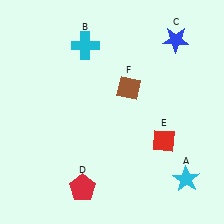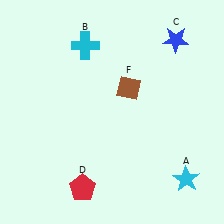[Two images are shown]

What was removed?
The red diamond (E) was removed in Image 2.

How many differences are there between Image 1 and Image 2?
There is 1 difference between the two images.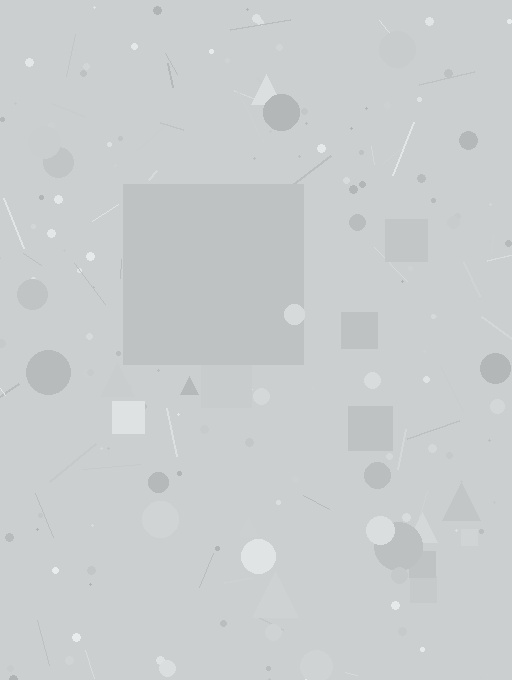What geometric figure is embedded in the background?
A square is embedded in the background.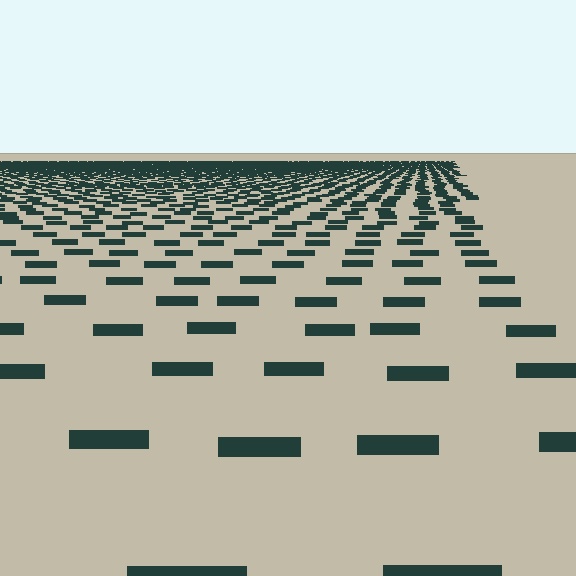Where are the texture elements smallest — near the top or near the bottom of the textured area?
Near the top.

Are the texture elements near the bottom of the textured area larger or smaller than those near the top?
Larger. Near the bottom, elements are closer to the viewer and appear at a bigger on-screen size.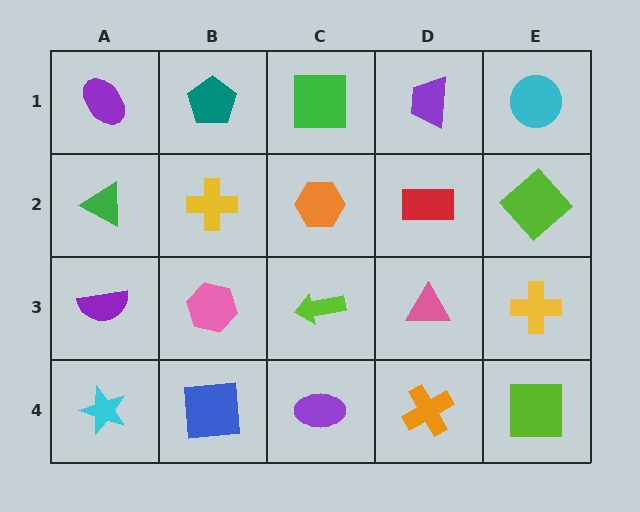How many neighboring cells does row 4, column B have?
3.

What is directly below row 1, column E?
A lime diamond.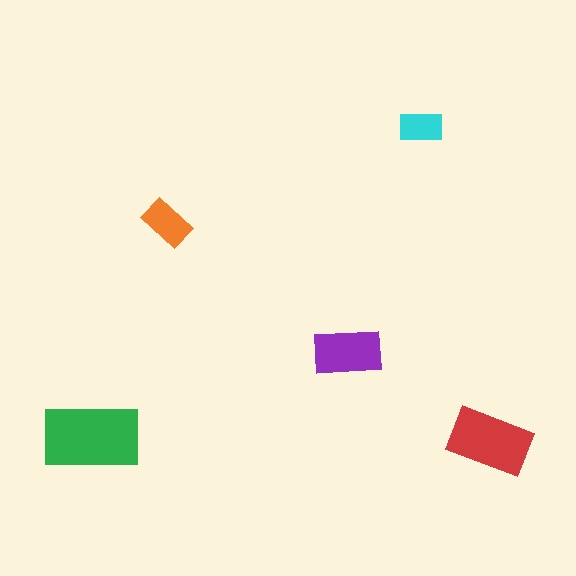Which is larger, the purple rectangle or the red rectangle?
The red one.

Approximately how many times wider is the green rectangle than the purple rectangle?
About 1.5 times wider.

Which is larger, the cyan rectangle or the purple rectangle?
The purple one.